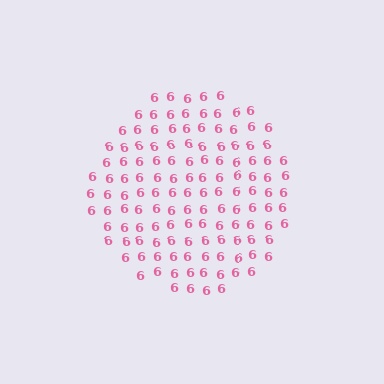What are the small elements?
The small elements are digit 6's.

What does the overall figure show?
The overall figure shows a circle.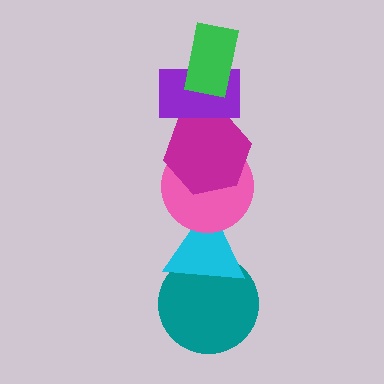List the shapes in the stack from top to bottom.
From top to bottom: the green rectangle, the purple rectangle, the magenta hexagon, the pink circle, the cyan triangle, the teal circle.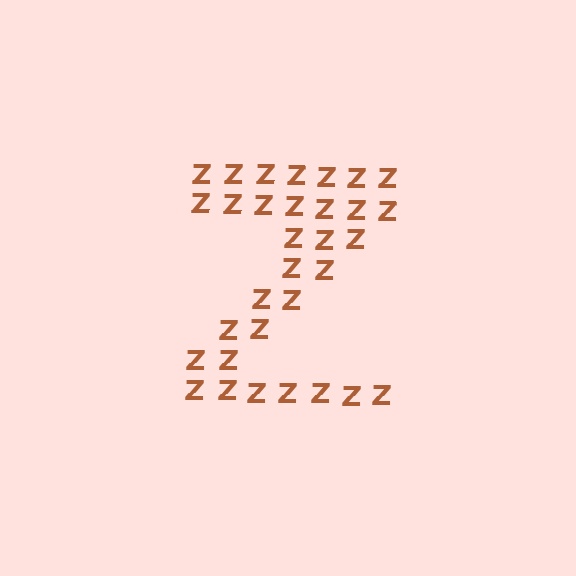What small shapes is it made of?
It is made of small letter Z's.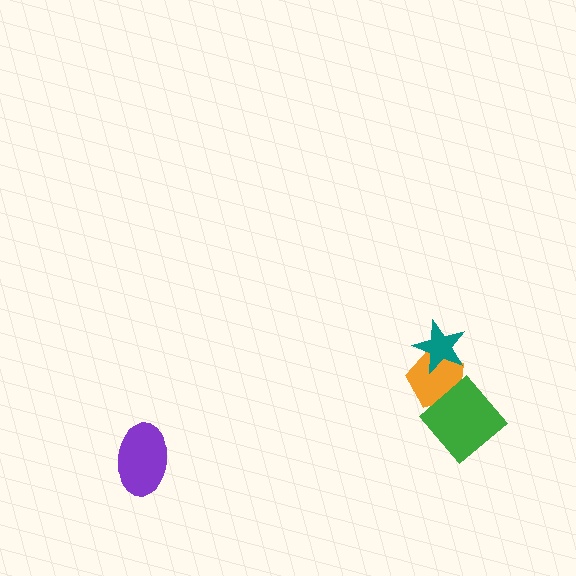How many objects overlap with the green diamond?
1 object overlaps with the green diamond.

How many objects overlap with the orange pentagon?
2 objects overlap with the orange pentagon.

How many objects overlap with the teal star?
1 object overlaps with the teal star.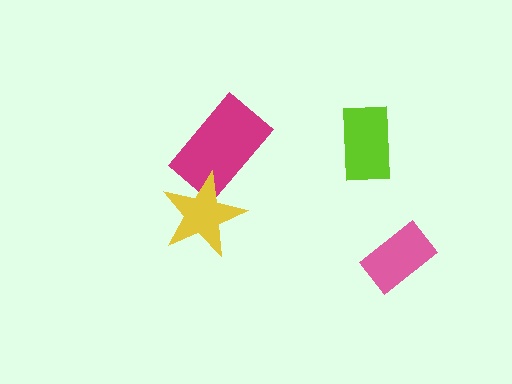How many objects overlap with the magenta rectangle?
1 object overlaps with the magenta rectangle.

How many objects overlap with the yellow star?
1 object overlaps with the yellow star.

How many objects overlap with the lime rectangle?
0 objects overlap with the lime rectangle.